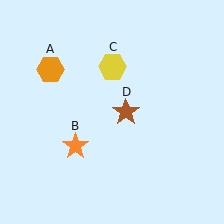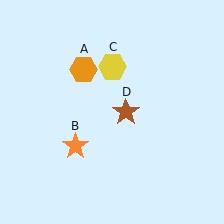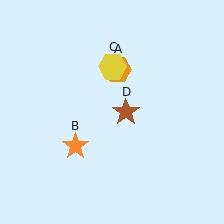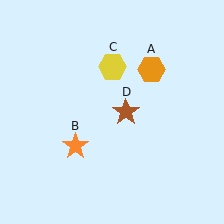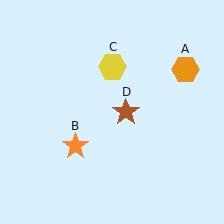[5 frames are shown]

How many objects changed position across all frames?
1 object changed position: orange hexagon (object A).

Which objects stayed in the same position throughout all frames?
Orange star (object B) and yellow hexagon (object C) and brown star (object D) remained stationary.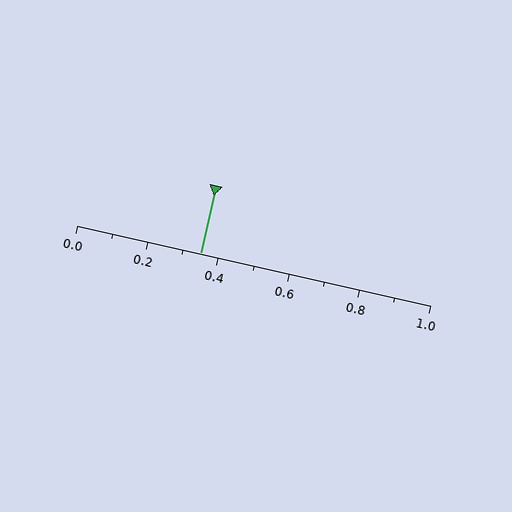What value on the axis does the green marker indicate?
The marker indicates approximately 0.35.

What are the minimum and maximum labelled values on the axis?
The axis runs from 0.0 to 1.0.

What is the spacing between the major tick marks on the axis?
The major ticks are spaced 0.2 apart.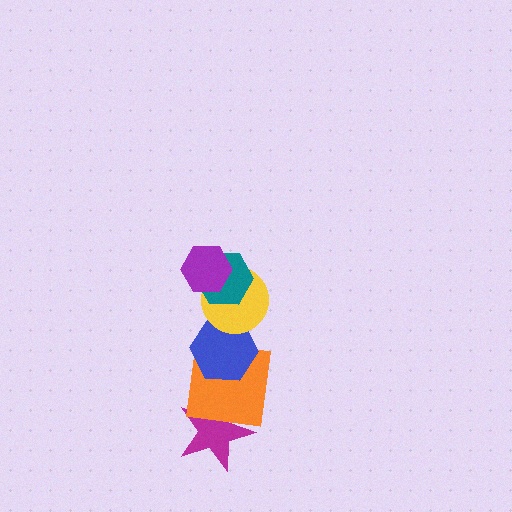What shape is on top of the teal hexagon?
The purple hexagon is on top of the teal hexagon.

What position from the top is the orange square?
The orange square is 5th from the top.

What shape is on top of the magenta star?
The orange square is on top of the magenta star.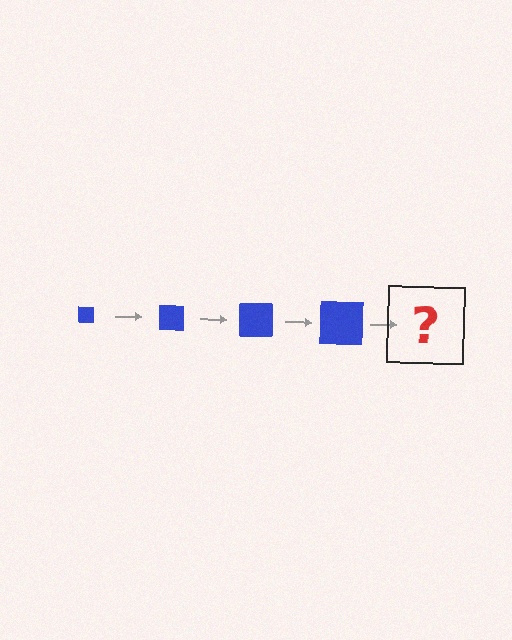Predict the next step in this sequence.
The next step is a blue square, larger than the previous one.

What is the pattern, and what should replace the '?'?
The pattern is that the square gets progressively larger each step. The '?' should be a blue square, larger than the previous one.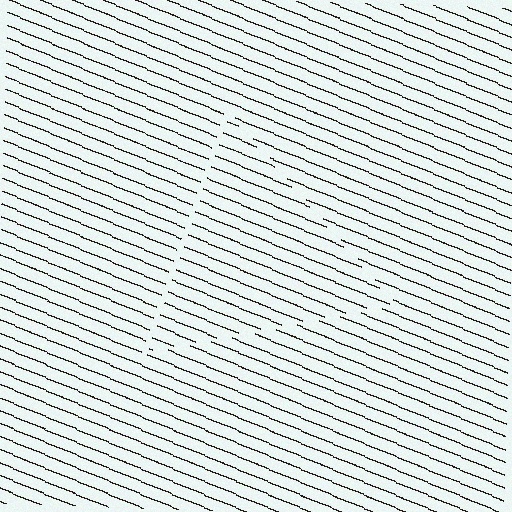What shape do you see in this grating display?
An illusory triangle. The interior of the shape contains the same grating, shifted by half a period — the contour is defined by the phase discontinuity where line-ends from the inner and outer gratings abut.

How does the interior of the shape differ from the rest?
The interior of the shape contains the same grating, shifted by half a period — the contour is defined by the phase discontinuity where line-ends from the inner and outer gratings abut.